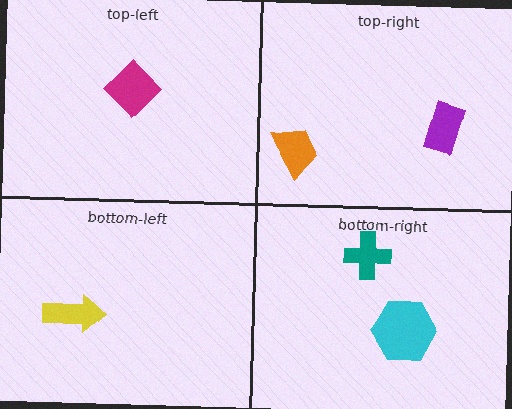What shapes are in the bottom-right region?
The teal cross, the cyan hexagon.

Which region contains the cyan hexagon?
The bottom-right region.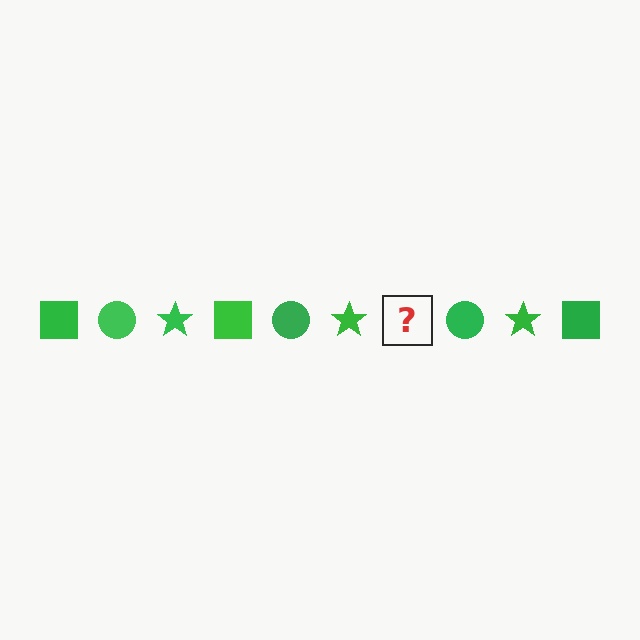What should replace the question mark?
The question mark should be replaced with a green square.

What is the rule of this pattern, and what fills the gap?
The rule is that the pattern cycles through square, circle, star shapes in green. The gap should be filled with a green square.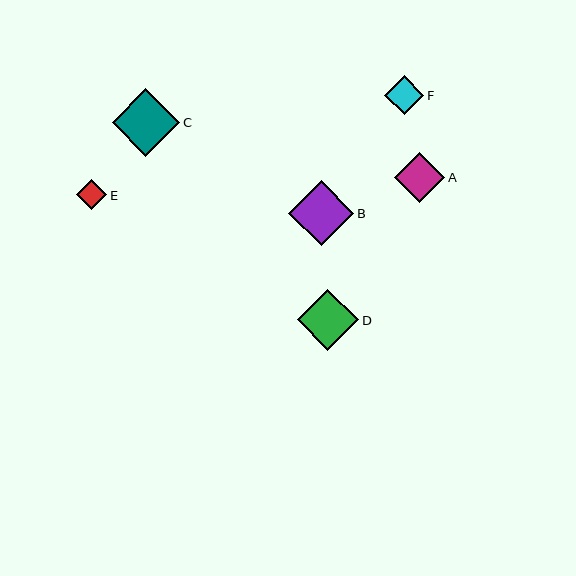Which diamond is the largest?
Diamond C is the largest with a size of approximately 68 pixels.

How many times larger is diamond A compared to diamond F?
Diamond A is approximately 1.3 times the size of diamond F.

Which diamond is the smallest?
Diamond E is the smallest with a size of approximately 30 pixels.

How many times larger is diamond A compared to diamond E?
Diamond A is approximately 1.7 times the size of diamond E.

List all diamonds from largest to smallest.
From largest to smallest: C, B, D, A, F, E.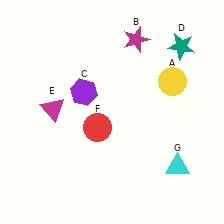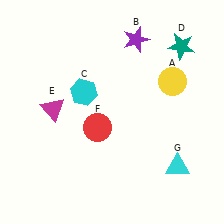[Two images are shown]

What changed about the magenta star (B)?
In Image 1, B is magenta. In Image 2, it changed to purple.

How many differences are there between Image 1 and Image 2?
There are 2 differences between the two images.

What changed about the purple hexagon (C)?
In Image 1, C is purple. In Image 2, it changed to cyan.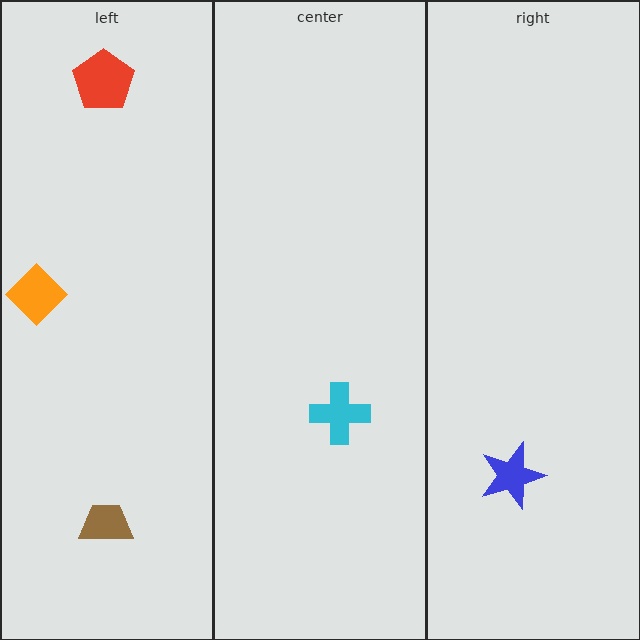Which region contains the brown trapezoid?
The left region.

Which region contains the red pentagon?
The left region.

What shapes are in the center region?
The cyan cross.